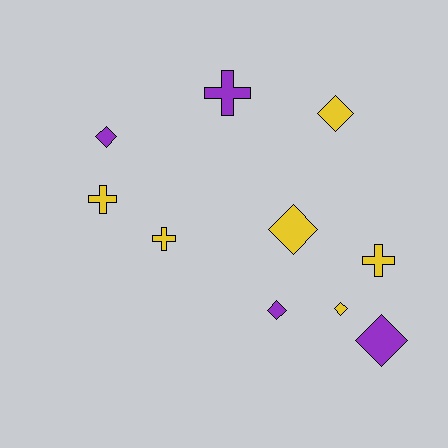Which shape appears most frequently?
Diamond, with 6 objects.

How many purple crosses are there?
There is 1 purple cross.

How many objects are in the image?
There are 10 objects.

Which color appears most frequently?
Yellow, with 6 objects.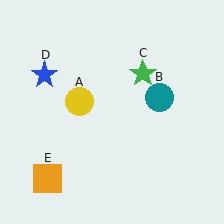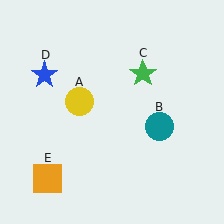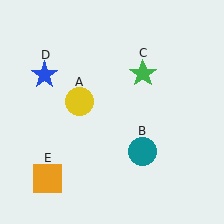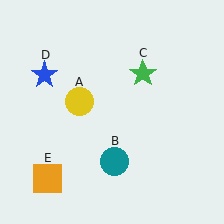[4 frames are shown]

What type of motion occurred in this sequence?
The teal circle (object B) rotated clockwise around the center of the scene.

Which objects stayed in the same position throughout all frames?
Yellow circle (object A) and green star (object C) and blue star (object D) and orange square (object E) remained stationary.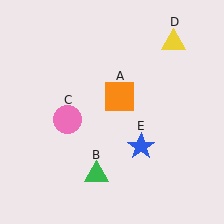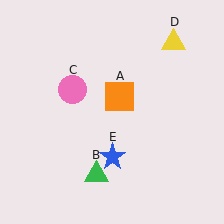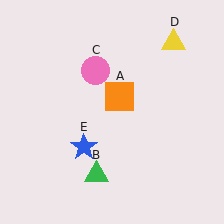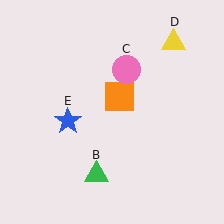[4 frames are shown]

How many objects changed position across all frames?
2 objects changed position: pink circle (object C), blue star (object E).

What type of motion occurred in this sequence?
The pink circle (object C), blue star (object E) rotated clockwise around the center of the scene.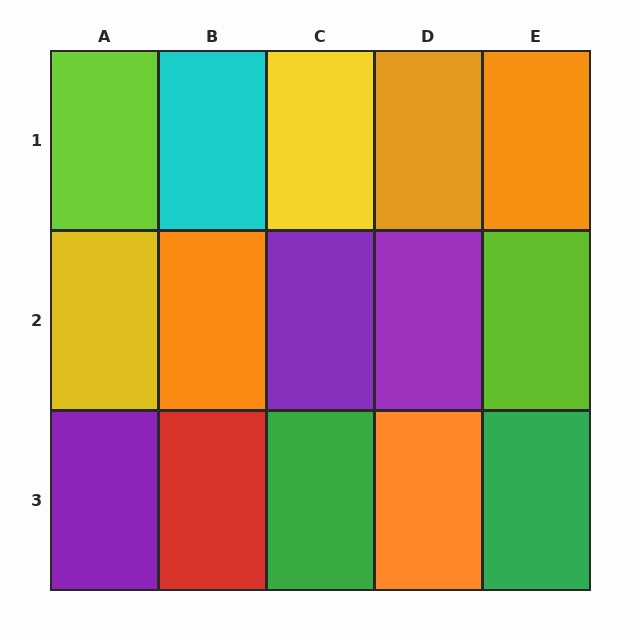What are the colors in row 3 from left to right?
Purple, red, green, orange, green.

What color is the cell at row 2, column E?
Lime.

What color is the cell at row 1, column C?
Yellow.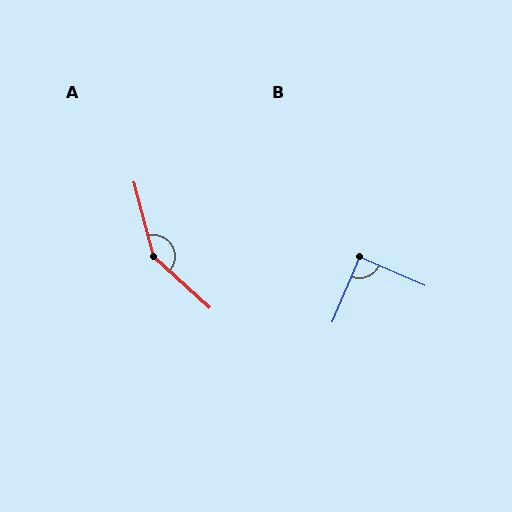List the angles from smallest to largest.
B (90°), A (147°).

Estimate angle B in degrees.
Approximately 90 degrees.